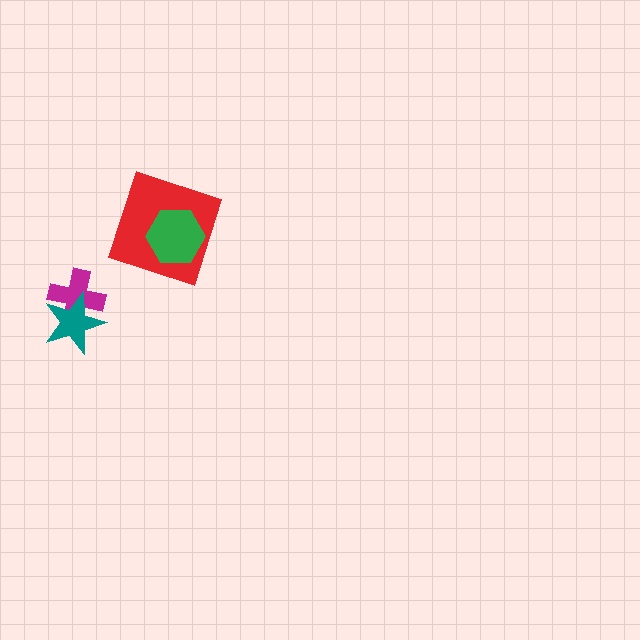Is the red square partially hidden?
Yes, it is partially covered by another shape.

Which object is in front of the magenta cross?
The teal star is in front of the magenta cross.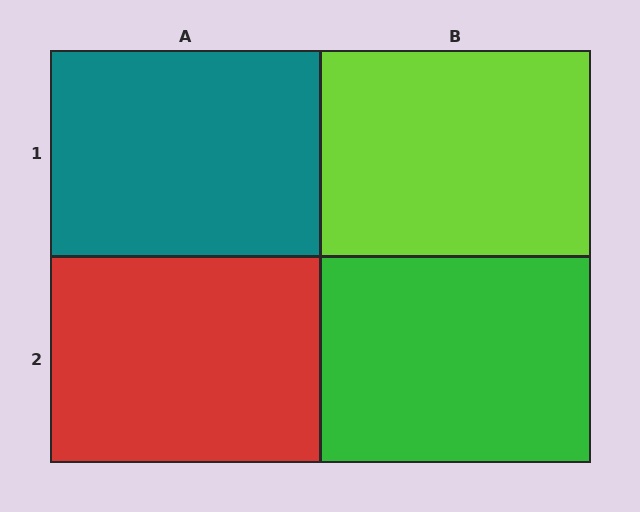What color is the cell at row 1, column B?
Lime.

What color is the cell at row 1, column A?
Teal.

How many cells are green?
1 cell is green.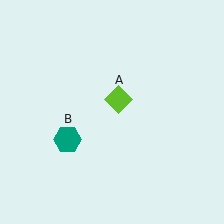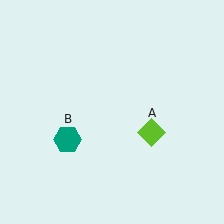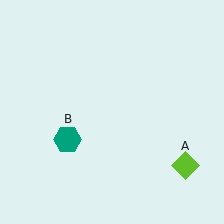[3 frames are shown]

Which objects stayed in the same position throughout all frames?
Teal hexagon (object B) remained stationary.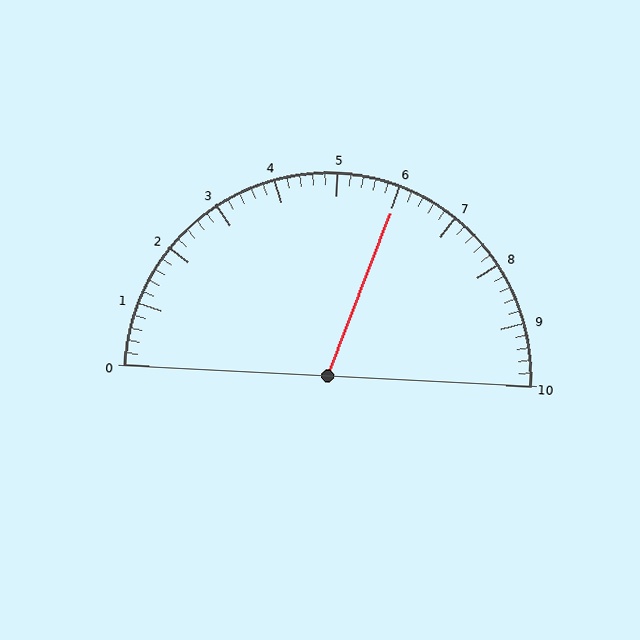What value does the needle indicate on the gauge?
The needle indicates approximately 6.0.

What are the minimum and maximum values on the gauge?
The gauge ranges from 0 to 10.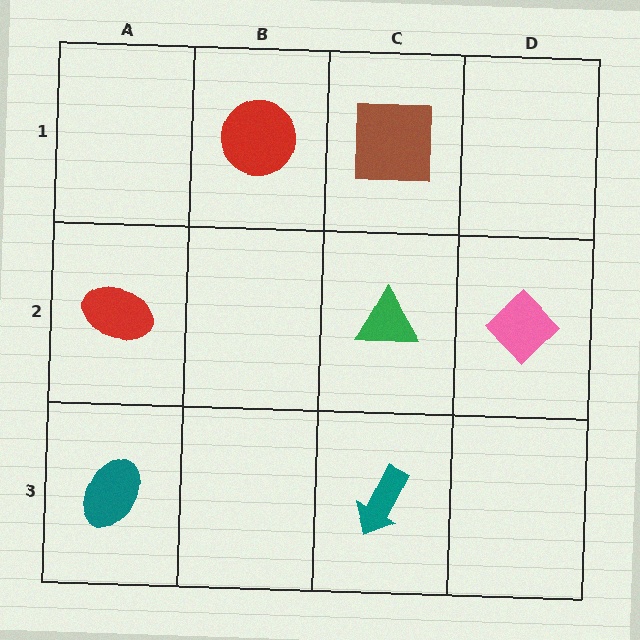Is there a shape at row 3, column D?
No, that cell is empty.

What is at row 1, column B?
A red circle.